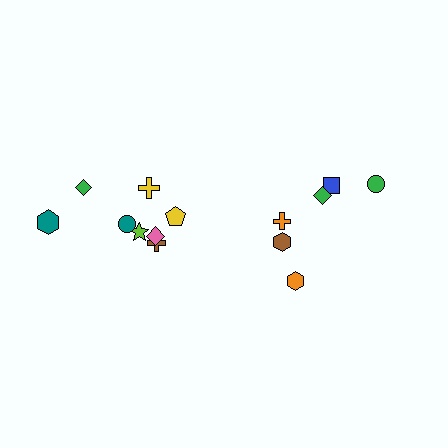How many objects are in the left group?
There are 8 objects.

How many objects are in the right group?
There are 6 objects.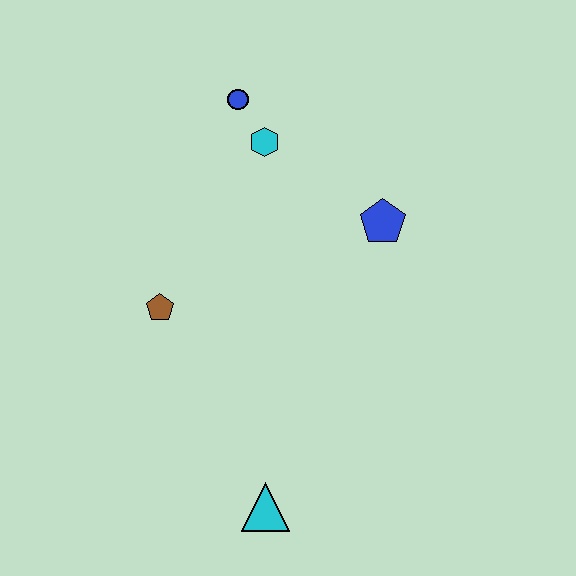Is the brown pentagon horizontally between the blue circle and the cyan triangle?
No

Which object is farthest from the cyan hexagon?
The cyan triangle is farthest from the cyan hexagon.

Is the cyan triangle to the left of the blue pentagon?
Yes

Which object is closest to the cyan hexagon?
The blue circle is closest to the cyan hexagon.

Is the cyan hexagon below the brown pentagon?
No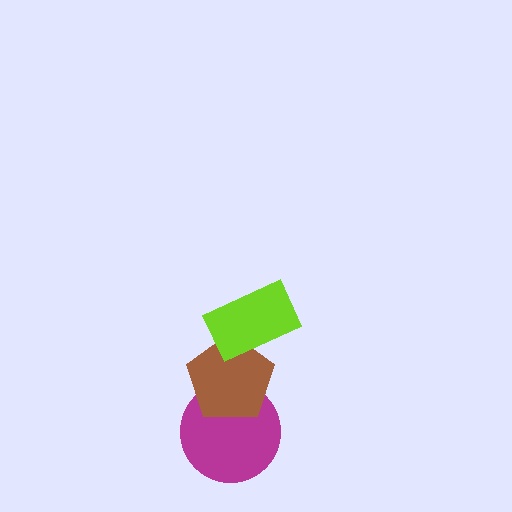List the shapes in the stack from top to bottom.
From top to bottom: the lime rectangle, the brown pentagon, the magenta circle.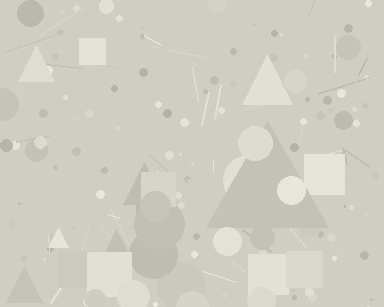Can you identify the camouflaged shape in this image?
The camouflaged shape is a triangle.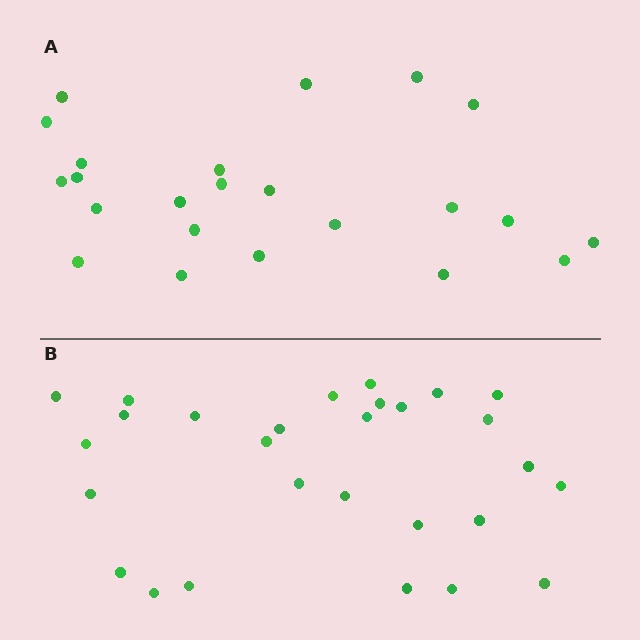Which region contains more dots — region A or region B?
Region B (the bottom region) has more dots.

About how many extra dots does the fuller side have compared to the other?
Region B has about 5 more dots than region A.